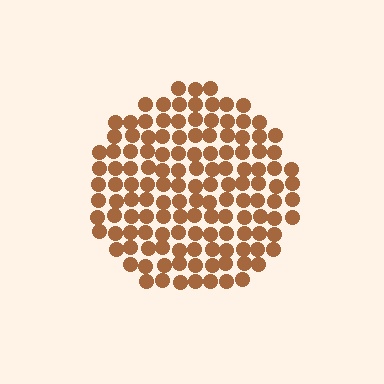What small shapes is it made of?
It is made of small circles.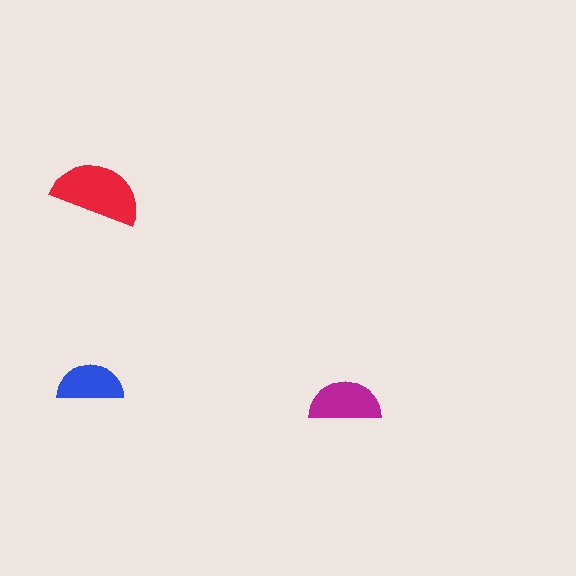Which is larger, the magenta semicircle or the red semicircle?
The red one.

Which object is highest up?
The red semicircle is topmost.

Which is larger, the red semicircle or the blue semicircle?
The red one.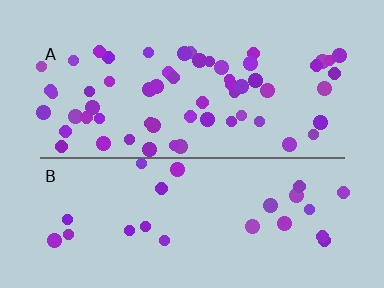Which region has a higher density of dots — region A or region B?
A (the top).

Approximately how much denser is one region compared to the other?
Approximately 2.4× — region A over region B.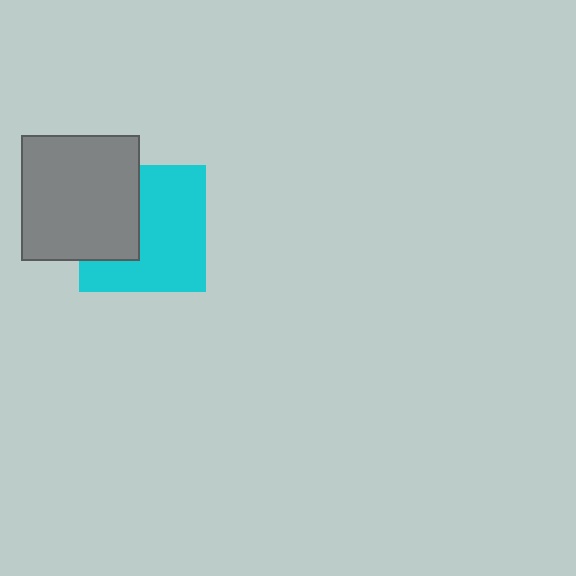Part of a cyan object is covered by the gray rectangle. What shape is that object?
It is a square.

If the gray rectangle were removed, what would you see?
You would see the complete cyan square.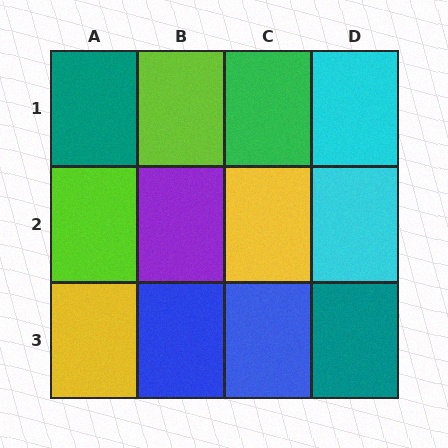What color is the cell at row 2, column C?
Yellow.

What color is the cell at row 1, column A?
Teal.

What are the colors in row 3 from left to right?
Yellow, blue, blue, teal.